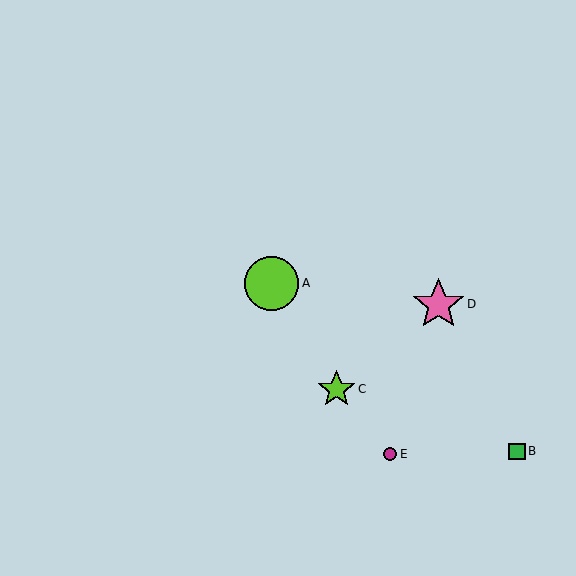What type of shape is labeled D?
Shape D is a pink star.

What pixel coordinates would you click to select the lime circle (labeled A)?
Click at (272, 283) to select the lime circle A.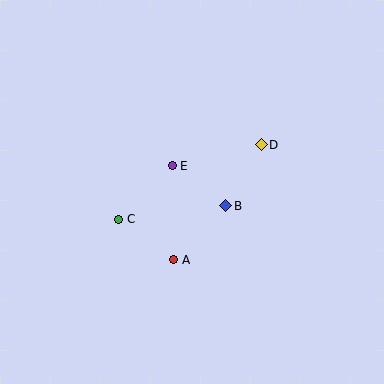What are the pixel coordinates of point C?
Point C is at (119, 219).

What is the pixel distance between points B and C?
The distance between B and C is 108 pixels.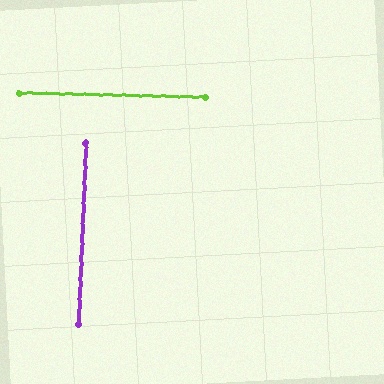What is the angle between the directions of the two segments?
Approximately 89 degrees.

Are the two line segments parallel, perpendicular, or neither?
Perpendicular — they meet at approximately 89°.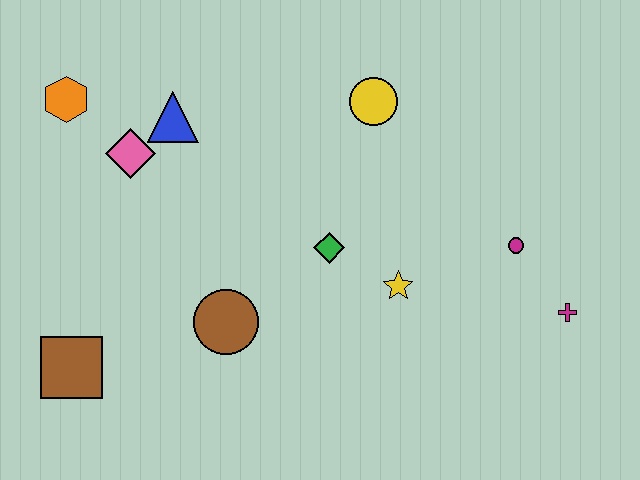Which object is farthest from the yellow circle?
The brown square is farthest from the yellow circle.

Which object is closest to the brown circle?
The green diamond is closest to the brown circle.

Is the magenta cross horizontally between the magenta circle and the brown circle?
No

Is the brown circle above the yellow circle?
No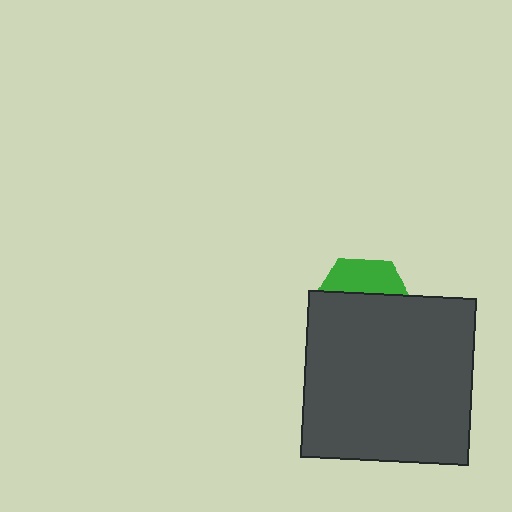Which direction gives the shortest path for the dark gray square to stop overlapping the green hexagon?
Moving down gives the shortest separation.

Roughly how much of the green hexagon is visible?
A small part of it is visible (roughly 33%).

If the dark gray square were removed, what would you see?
You would see the complete green hexagon.